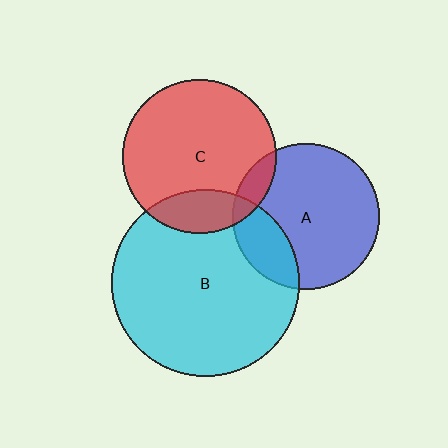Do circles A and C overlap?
Yes.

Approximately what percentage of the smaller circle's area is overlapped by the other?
Approximately 10%.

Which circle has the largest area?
Circle B (cyan).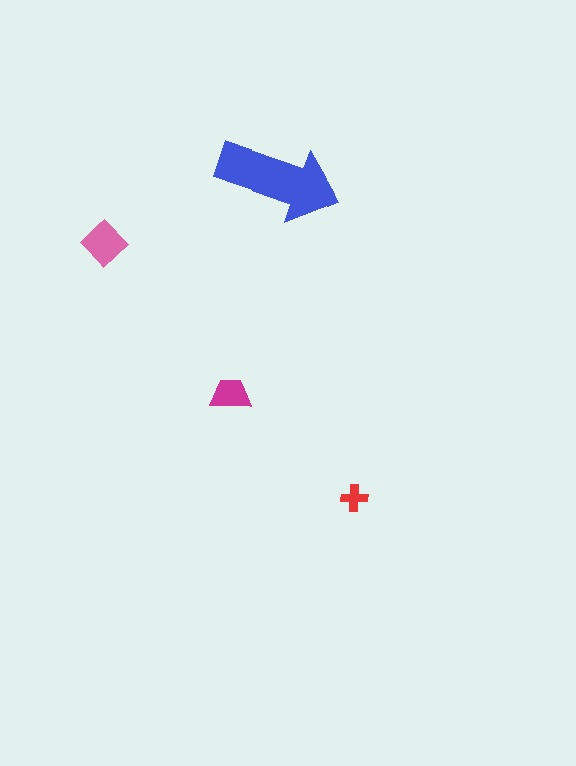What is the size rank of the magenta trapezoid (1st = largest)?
3rd.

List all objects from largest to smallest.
The blue arrow, the pink diamond, the magenta trapezoid, the red cross.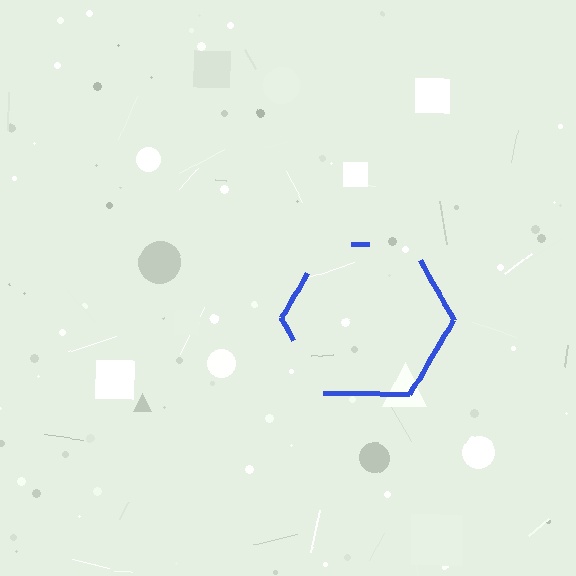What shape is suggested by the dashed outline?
The dashed outline suggests a hexagon.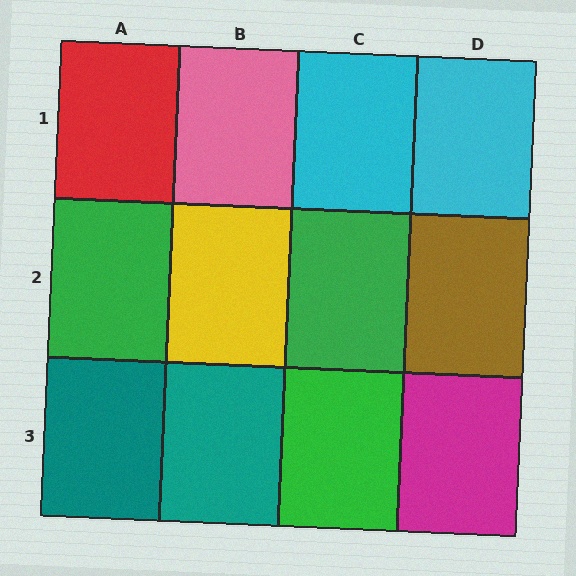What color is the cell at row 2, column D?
Brown.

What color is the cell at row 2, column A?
Green.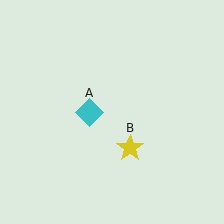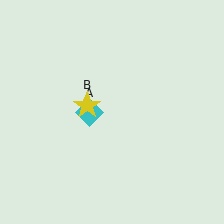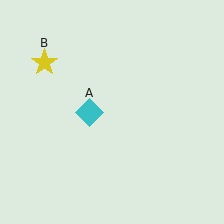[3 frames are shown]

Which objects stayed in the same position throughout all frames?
Cyan diamond (object A) remained stationary.